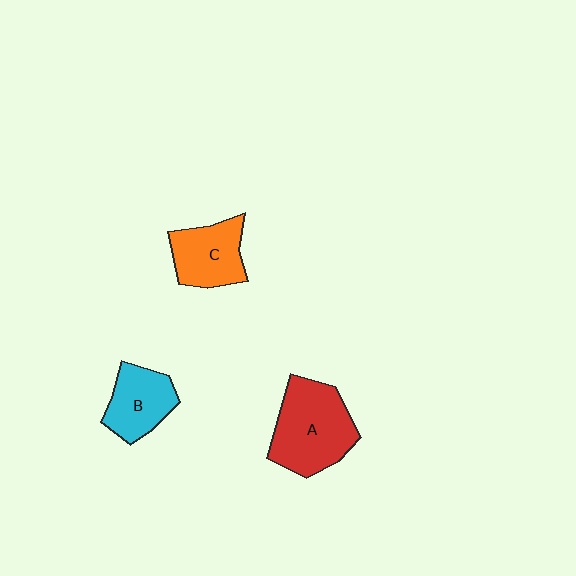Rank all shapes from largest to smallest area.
From largest to smallest: A (red), C (orange), B (cyan).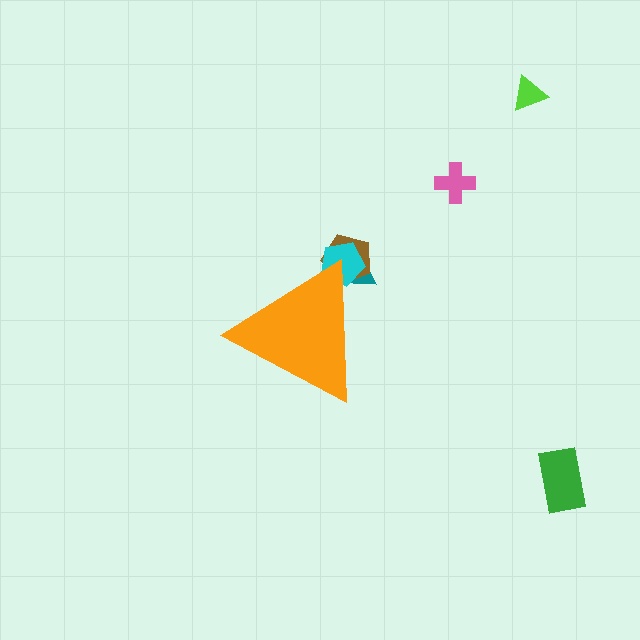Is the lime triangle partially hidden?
No, the lime triangle is fully visible.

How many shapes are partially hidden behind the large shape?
3 shapes are partially hidden.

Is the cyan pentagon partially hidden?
Yes, the cyan pentagon is partially hidden behind the orange triangle.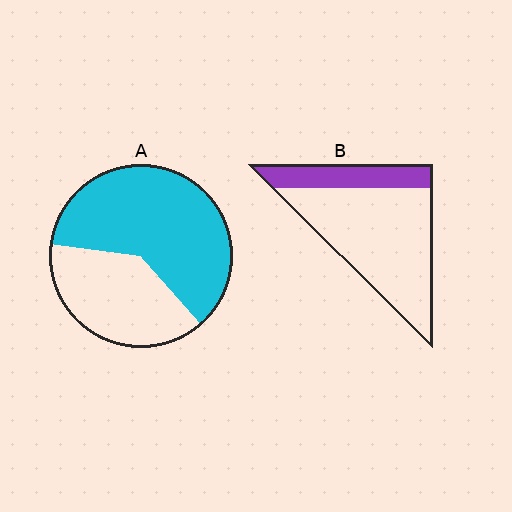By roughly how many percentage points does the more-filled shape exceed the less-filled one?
By roughly 35 percentage points (A over B).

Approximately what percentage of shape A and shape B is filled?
A is approximately 60% and B is approximately 25%.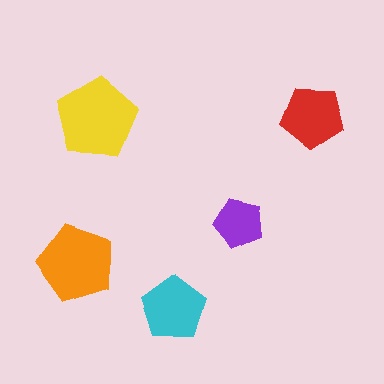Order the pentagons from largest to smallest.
the yellow one, the orange one, the cyan one, the red one, the purple one.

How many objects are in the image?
There are 5 objects in the image.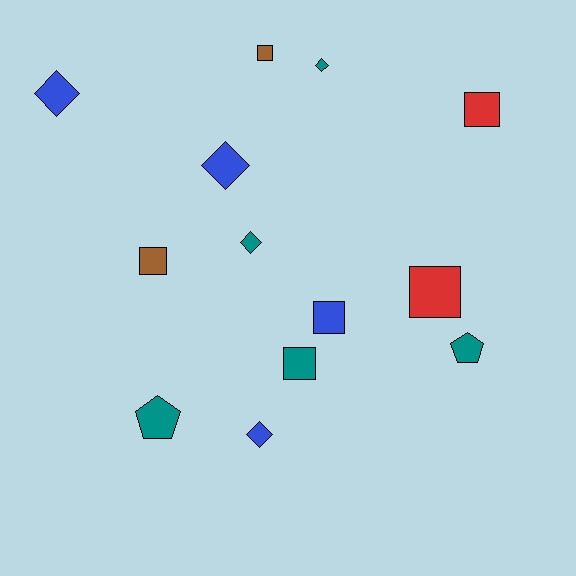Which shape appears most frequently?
Square, with 6 objects.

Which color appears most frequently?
Teal, with 5 objects.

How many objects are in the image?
There are 13 objects.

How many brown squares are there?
There are 2 brown squares.